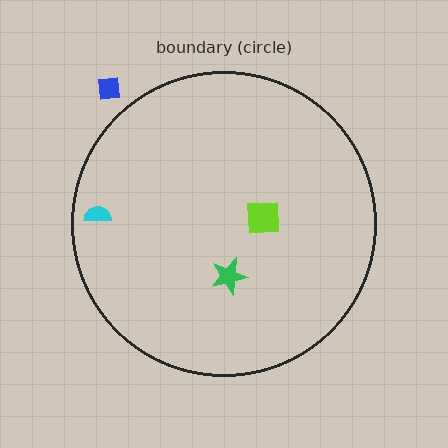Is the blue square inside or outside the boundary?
Outside.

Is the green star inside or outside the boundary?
Inside.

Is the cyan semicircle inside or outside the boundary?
Inside.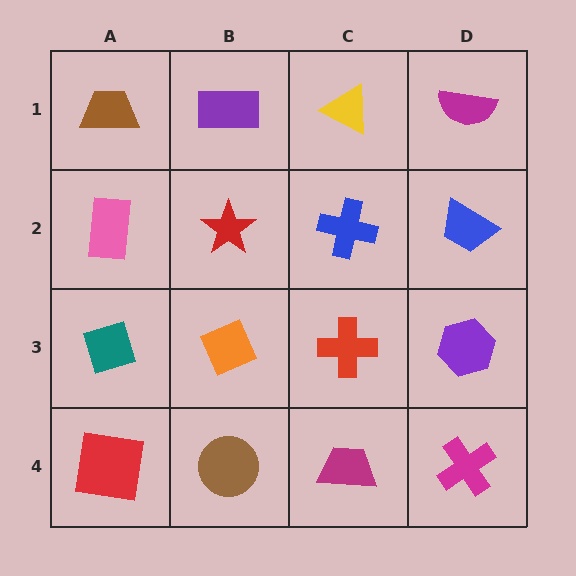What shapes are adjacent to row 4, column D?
A purple hexagon (row 3, column D), a magenta trapezoid (row 4, column C).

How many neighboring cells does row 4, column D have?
2.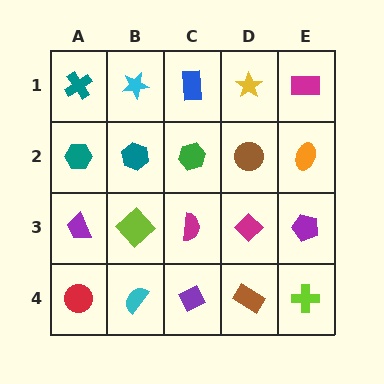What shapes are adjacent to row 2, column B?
A cyan star (row 1, column B), a lime diamond (row 3, column B), a teal hexagon (row 2, column A), a green hexagon (row 2, column C).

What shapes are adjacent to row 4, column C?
A magenta semicircle (row 3, column C), a cyan semicircle (row 4, column B), a brown rectangle (row 4, column D).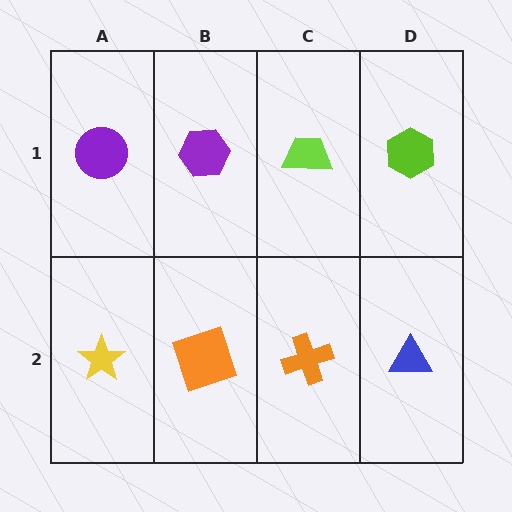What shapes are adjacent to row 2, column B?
A purple hexagon (row 1, column B), a yellow star (row 2, column A), an orange cross (row 2, column C).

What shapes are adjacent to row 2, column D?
A lime hexagon (row 1, column D), an orange cross (row 2, column C).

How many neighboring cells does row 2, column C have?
3.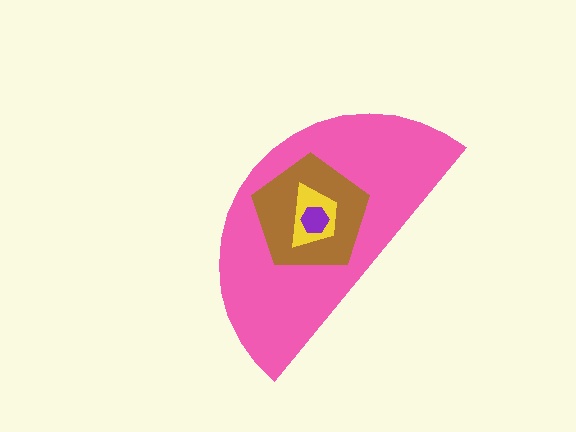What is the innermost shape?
The purple hexagon.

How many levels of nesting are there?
4.